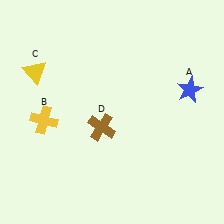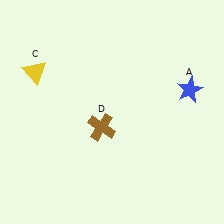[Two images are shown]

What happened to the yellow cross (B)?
The yellow cross (B) was removed in Image 2. It was in the bottom-left area of Image 1.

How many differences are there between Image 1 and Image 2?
There is 1 difference between the two images.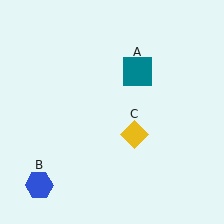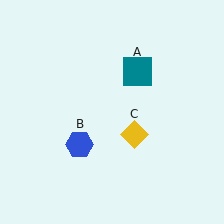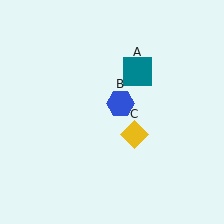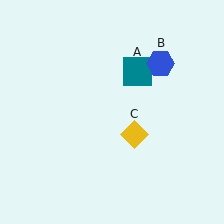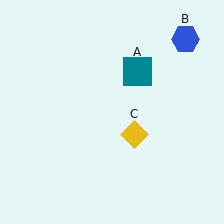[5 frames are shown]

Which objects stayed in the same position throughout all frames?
Teal square (object A) and yellow diamond (object C) remained stationary.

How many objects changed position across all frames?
1 object changed position: blue hexagon (object B).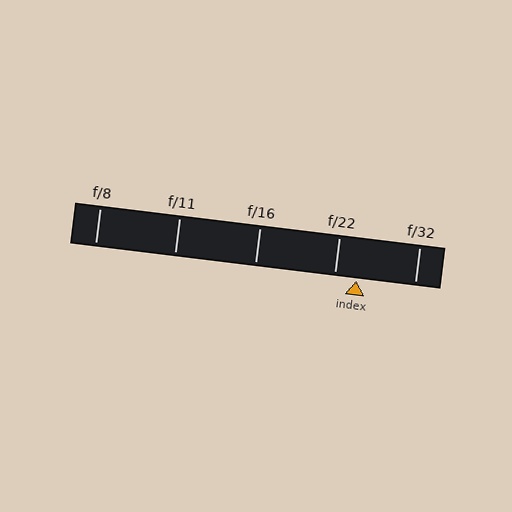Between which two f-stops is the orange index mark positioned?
The index mark is between f/22 and f/32.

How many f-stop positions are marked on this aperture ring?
There are 5 f-stop positions marked.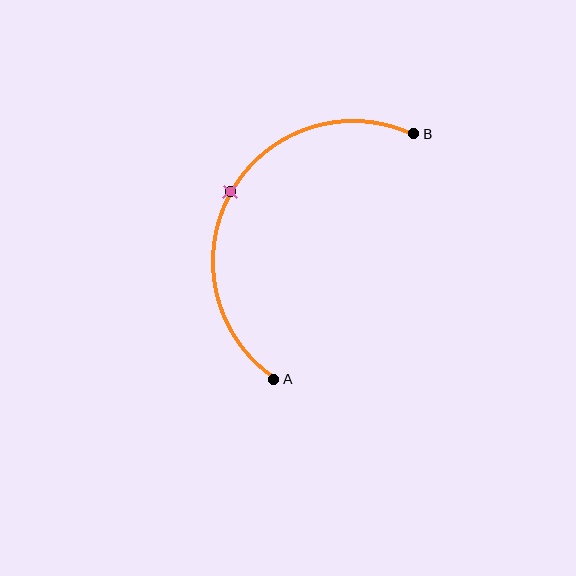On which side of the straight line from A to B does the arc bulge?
The arc bulges to the left of the straight line connecting A and B.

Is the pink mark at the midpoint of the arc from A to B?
Yes. The pink mark lies on the arc at equal arc-length from both A and B — it is the arc midpoint.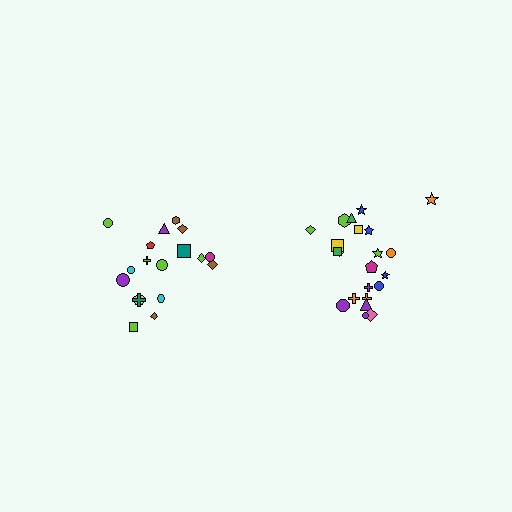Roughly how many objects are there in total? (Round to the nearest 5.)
Roughly 40 objects in total.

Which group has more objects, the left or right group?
The right group.